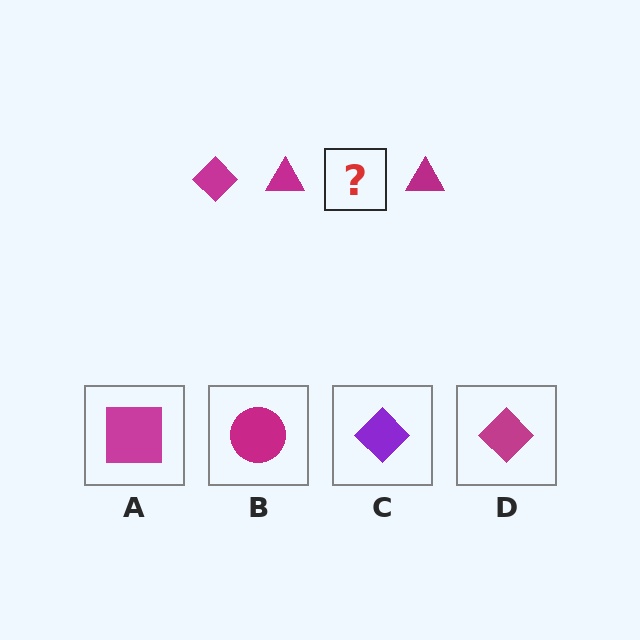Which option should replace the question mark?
Option D.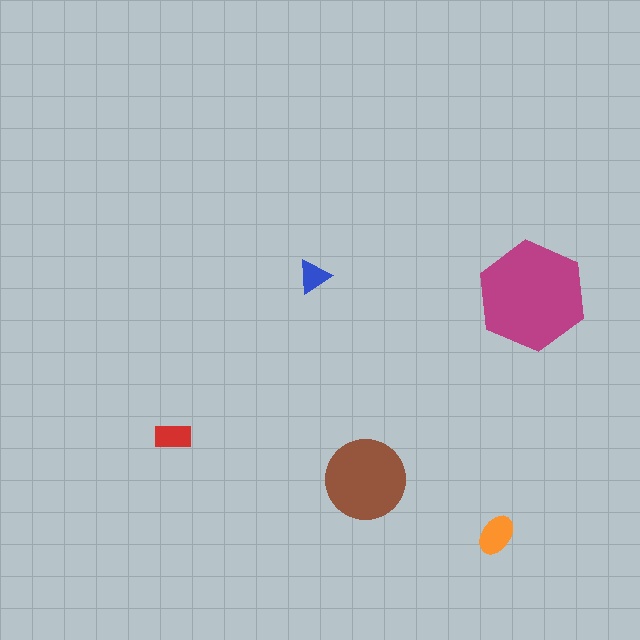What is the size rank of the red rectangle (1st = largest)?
4th.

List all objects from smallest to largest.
The blue triangle, the red rectangle, the orange ellipse, the brown circle, the magenta hexagon.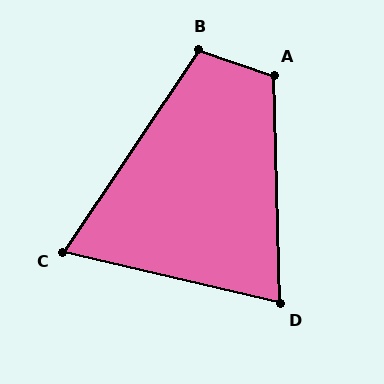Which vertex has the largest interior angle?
A, at approximately 111 degrees.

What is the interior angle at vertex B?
Approximately 105 degrees (obtuse).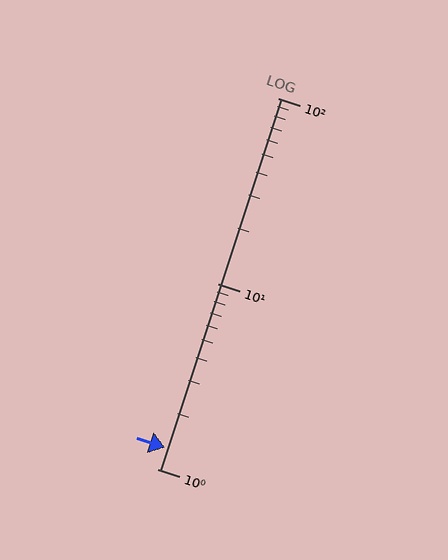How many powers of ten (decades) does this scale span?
The scale spans 2 decades, from 1 to 100.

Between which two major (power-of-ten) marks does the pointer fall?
The pointer is between 1 and 10.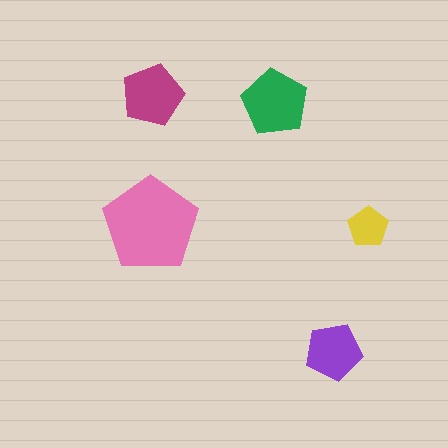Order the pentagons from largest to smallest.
the pink one, the green one, the magenta one, the purple one, the yellow one.